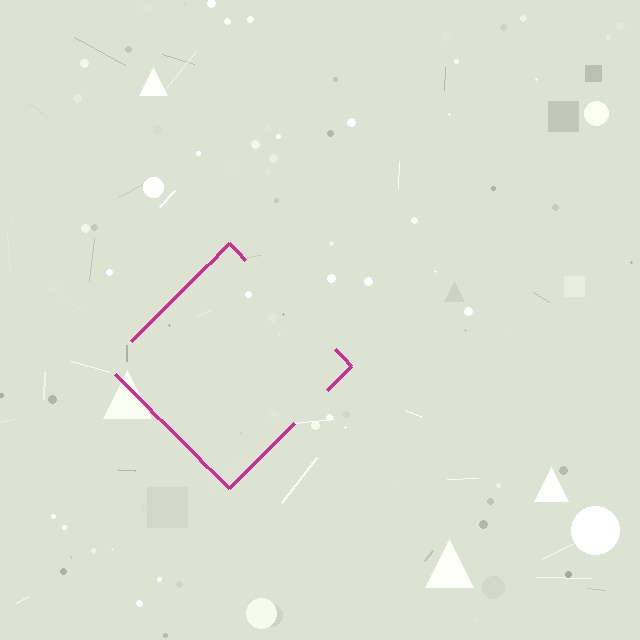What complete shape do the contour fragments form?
The contour fragments form a diamond.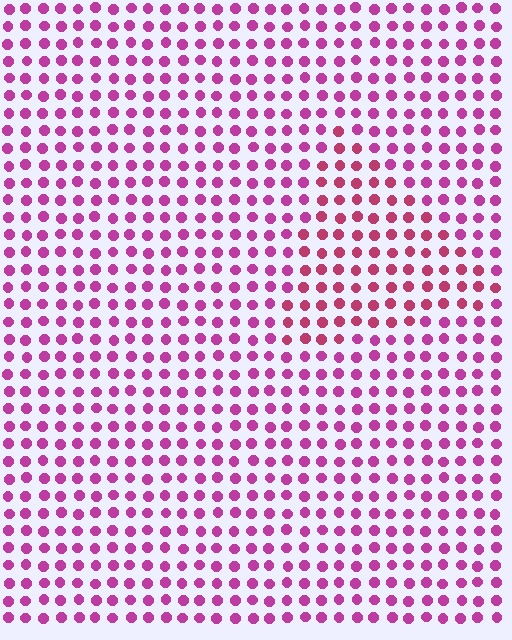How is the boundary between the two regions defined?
The boundary is defined purely by a slight shift in hue (about 25 degrees). Spacing, size, and orientation are identical on both sides.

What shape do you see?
I see a triangle.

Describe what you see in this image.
The image is filled with small magenta elements in a uniform arrangement. A triangle-shaped region is visible where the elements are tinted to a slightly different hue, forming a subtle color boundary.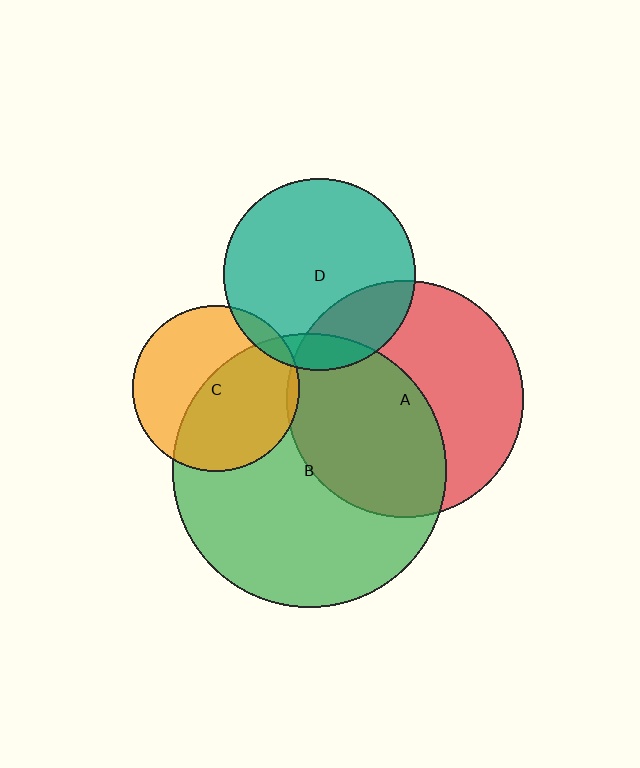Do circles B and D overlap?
Yes.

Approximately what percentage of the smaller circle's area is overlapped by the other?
Approximately 10%.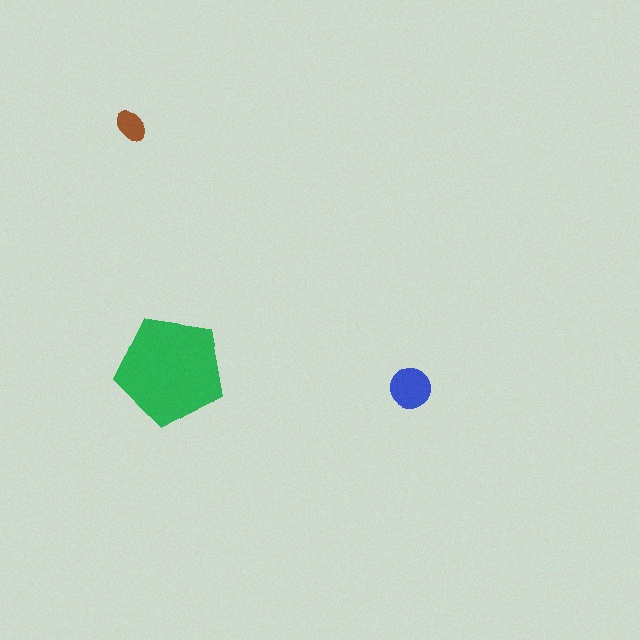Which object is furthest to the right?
The blue circle is rightmost.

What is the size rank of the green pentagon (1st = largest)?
1st.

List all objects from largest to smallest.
The green pentagon, the blue circle, the brown ellipse.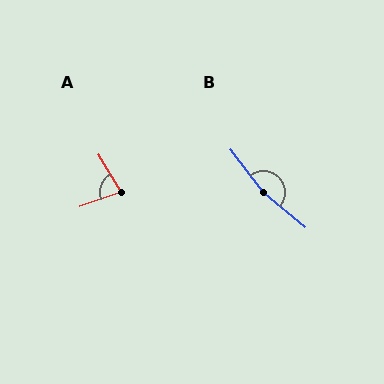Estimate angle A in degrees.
Approximately 78 degrees.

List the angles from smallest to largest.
A (78°), B (167°).